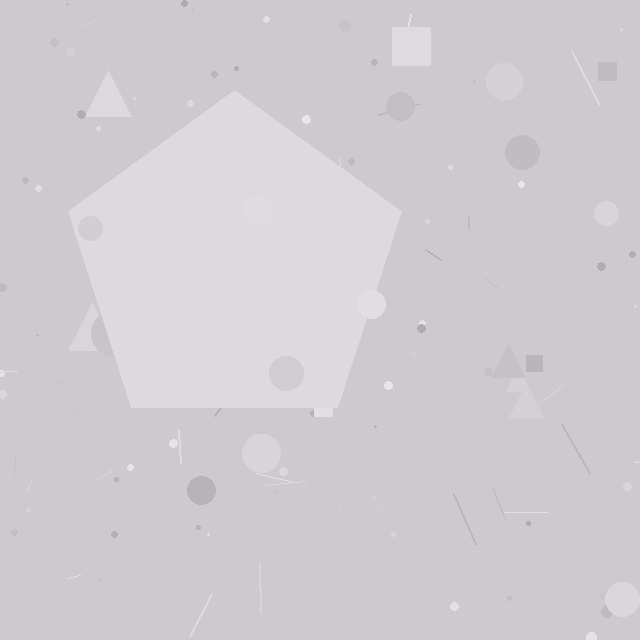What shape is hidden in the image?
A pentagon is hidden in the image.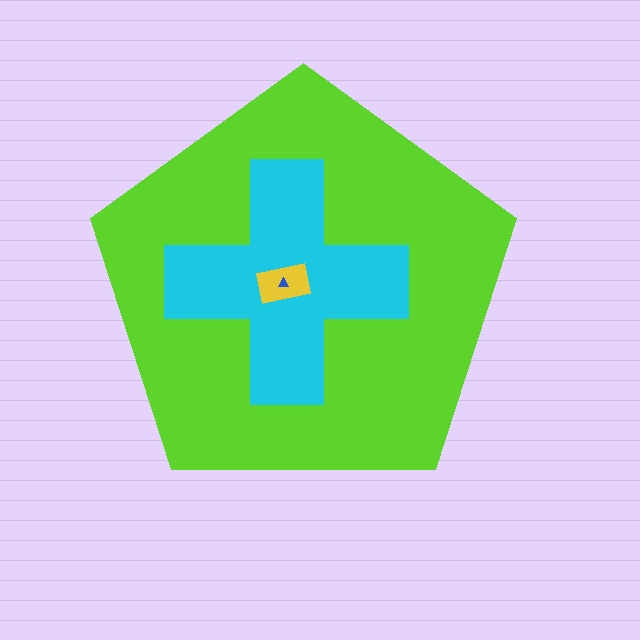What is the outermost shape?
The lime pentagon.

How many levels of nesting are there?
4.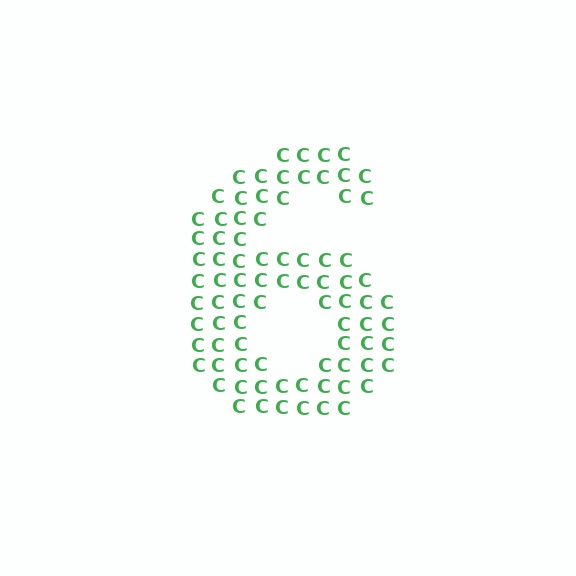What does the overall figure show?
The overall figure shows the digit 6.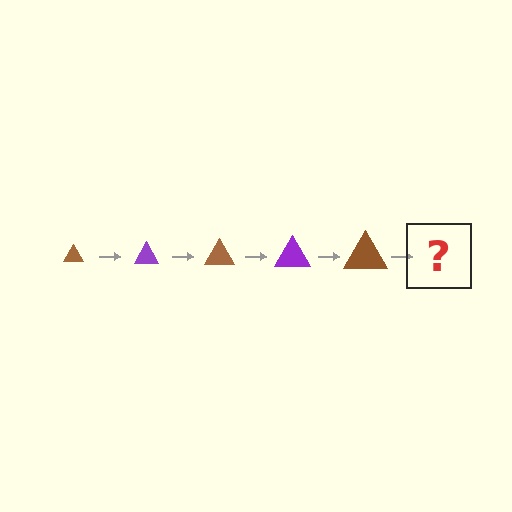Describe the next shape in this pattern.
It should be a purple triangle, larger than the previous one.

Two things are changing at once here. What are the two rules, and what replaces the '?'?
The two rules are that the triangle grows larger each step and the color cycles through brown and purple. The '?' should be a purple triangle, larger than the previous one.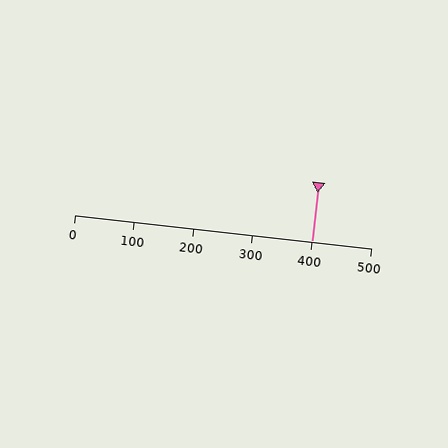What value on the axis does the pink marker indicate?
The marker indicates approximately 400.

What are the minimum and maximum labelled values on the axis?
The axis runs from 0 to 500.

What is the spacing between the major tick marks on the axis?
The major ticks are spaced 100 apart.